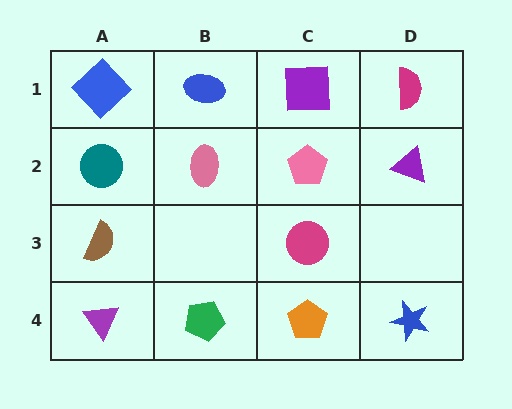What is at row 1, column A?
A blue diamond.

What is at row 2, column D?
A purple triangle.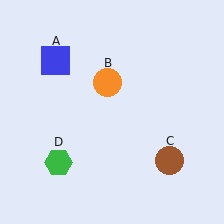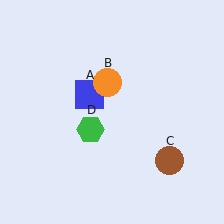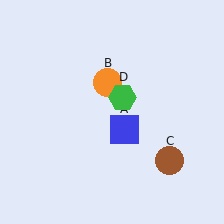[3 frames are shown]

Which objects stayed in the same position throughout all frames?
Orange circle (object B) and brown circle (object C) remained stationary.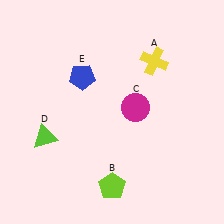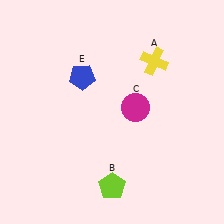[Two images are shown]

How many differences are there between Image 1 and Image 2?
There is 1 difference between the two images.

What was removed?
The lime triangle (D) was removed in Image 2.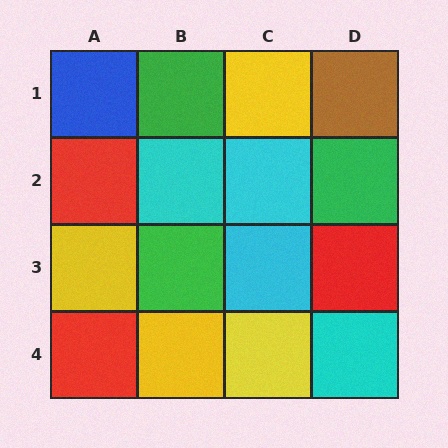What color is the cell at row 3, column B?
Green.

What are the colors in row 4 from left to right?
Red, yellow, yellow, cyan.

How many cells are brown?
1 cell is brown.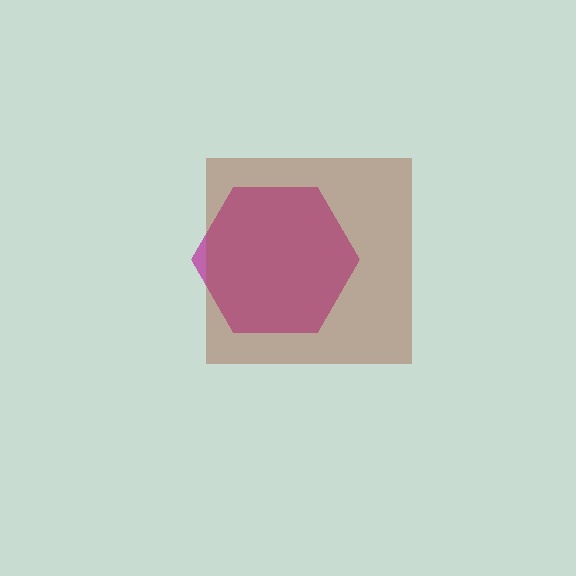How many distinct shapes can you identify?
There are 2 distinct shapes: a magenta hexagon, a brown square.